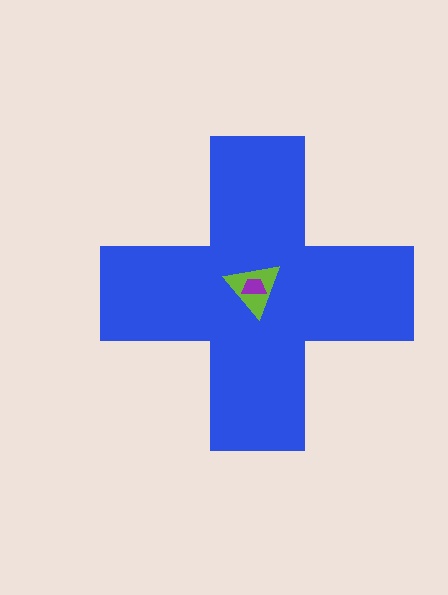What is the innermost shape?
The purple trapezoid.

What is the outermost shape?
The blue cross.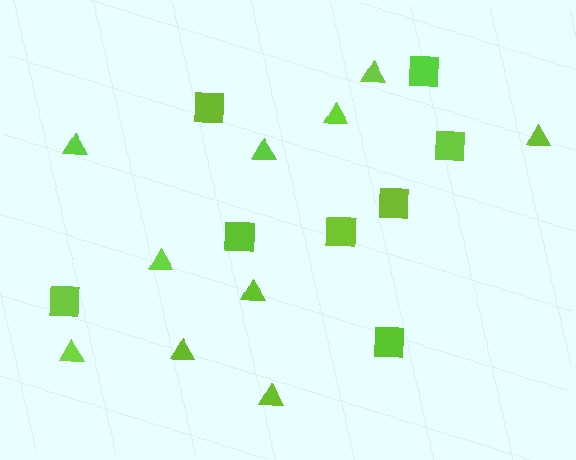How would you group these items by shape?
There are 2 groups: one group of squares (8) and one group of triangles (10).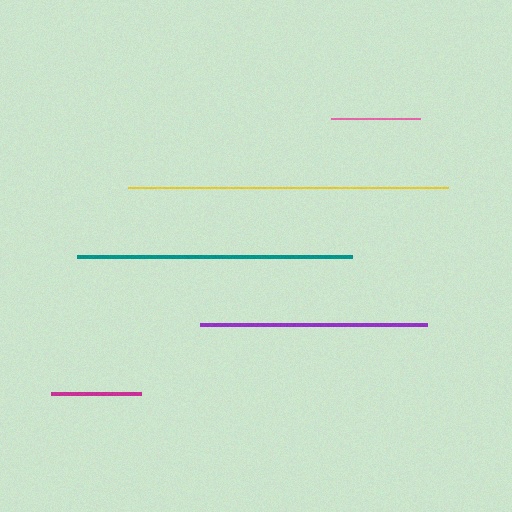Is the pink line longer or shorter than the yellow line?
The yellow line is longer than the pink line.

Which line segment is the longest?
The yellow line is the longest at approximately 320 pixels.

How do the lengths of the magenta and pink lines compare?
The magenta and pink lines are approximately the same length.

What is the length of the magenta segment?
The magenta segment is approximately 90 pixels long.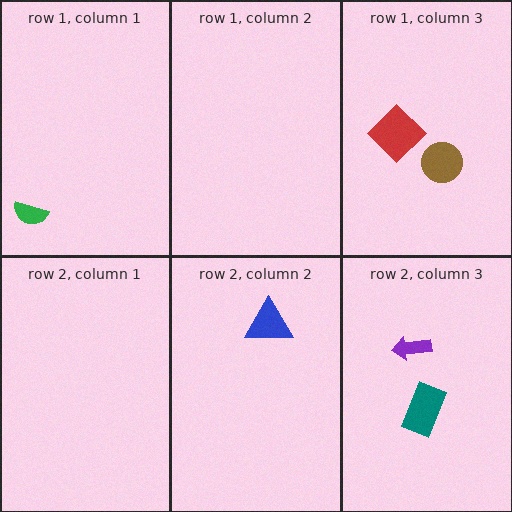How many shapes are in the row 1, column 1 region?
1.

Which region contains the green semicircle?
The row 1, column 1 region.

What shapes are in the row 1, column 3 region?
The red diamond, the brown circle.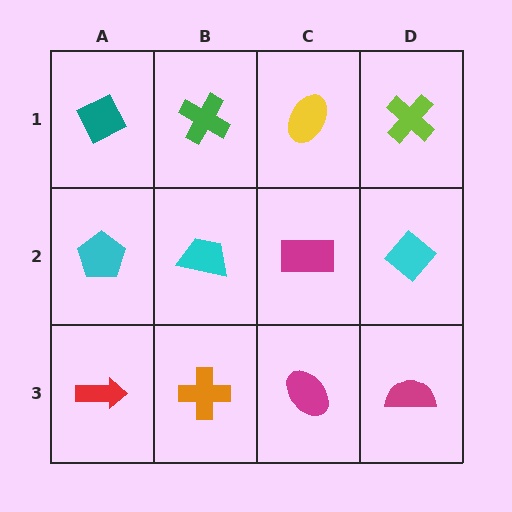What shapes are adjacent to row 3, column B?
A cyan trapezoid (row 2, column B), a red arrow (row 3, column A), a magenta ellipse (row 3, column C).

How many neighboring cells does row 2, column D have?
3.